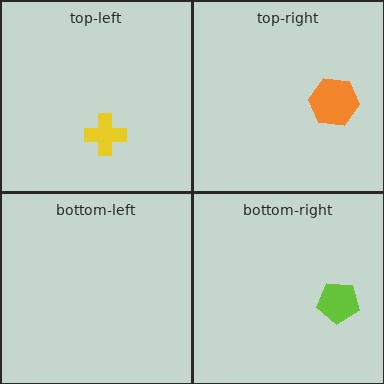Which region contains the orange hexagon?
The top-right region.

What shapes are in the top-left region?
The yellow cross.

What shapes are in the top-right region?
The orange hexagon.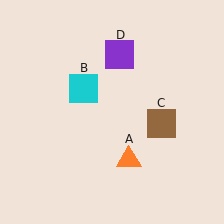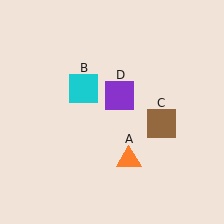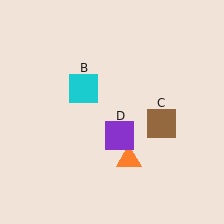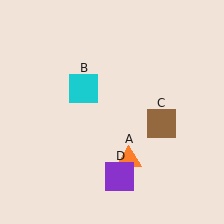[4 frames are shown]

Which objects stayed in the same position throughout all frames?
Orange triangle (object A) and cyan square (object B) and brown square (object C) remained stationary.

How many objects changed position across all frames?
1 object changed position: purple square (object D).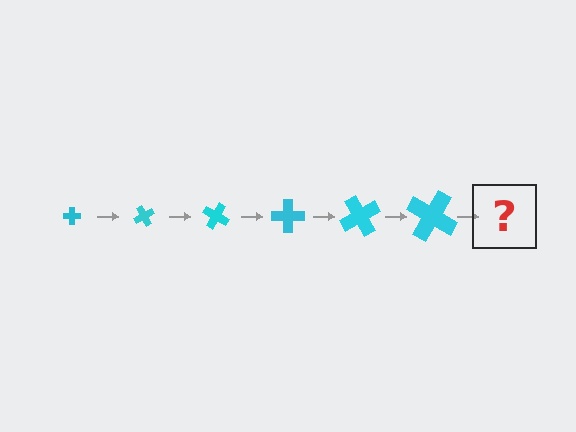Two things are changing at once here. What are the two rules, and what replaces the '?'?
The two rules are that the cross grows larger each step and it rotates 60 degrees each step. The '?' should be a cross, larger than the previous one and rotated 360 degrees from the start.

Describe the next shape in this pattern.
It should be a cross, larger than the previous one and rotated 360 degrees from the start.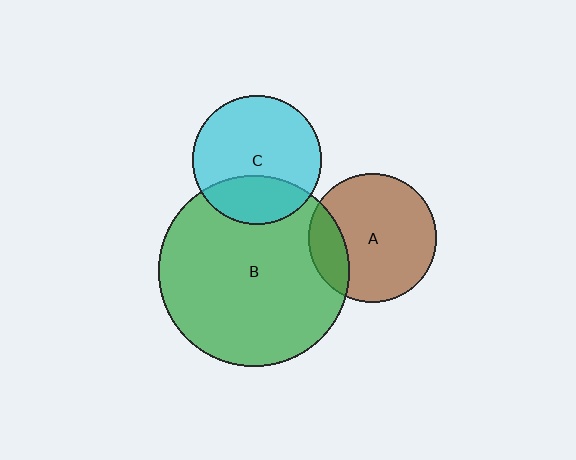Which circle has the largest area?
Circle B (green).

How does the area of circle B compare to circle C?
Approximately 2.2 times.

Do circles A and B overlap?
Yes.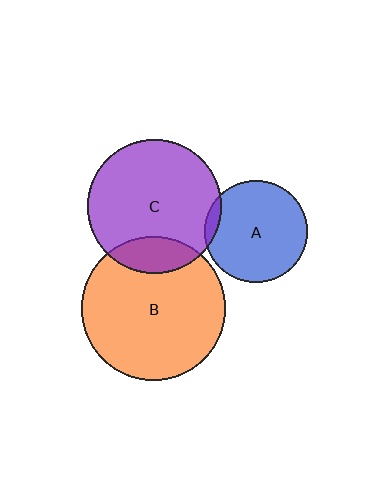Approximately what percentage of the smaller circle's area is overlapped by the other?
Approximately 5%.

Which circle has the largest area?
Circle B (orange).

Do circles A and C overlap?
Yes.